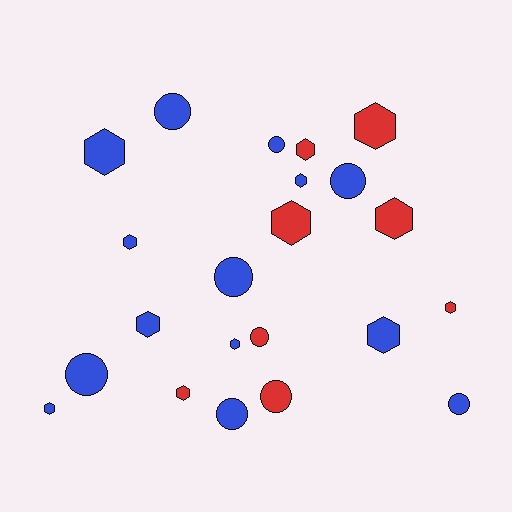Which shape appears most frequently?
Hexagon, with 13 objects.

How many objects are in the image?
There are 22 objects.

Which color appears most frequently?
Blue, with 14 objects.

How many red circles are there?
There are 2 red circles.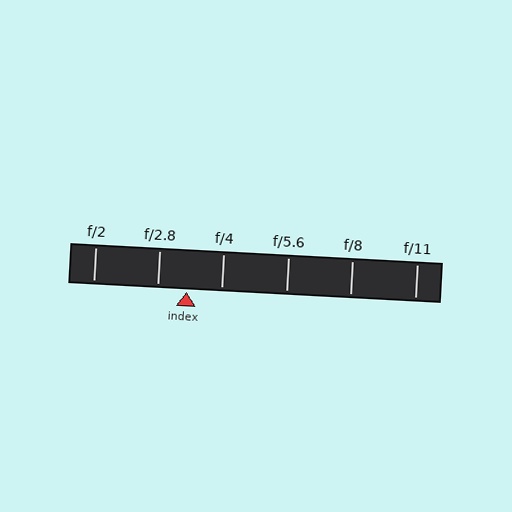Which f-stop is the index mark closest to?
The index mark is closest to f/2.8.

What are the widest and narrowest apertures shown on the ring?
The widest aperture shown is f/2 and the narrowest is f/11.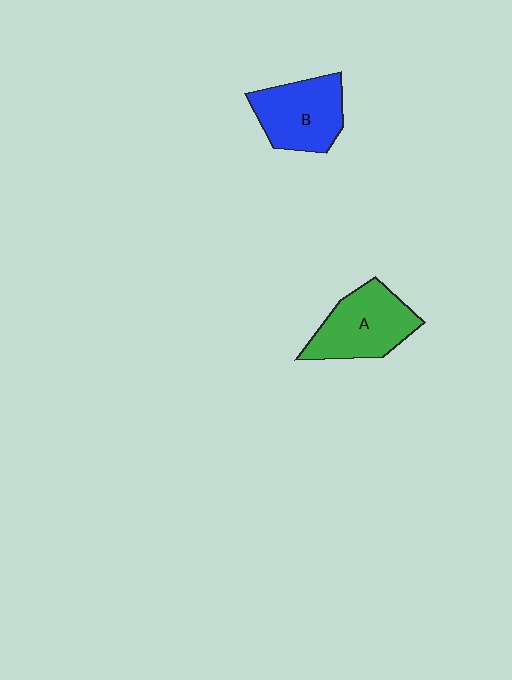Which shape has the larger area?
Shape A (green).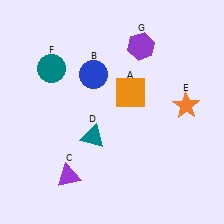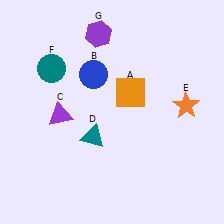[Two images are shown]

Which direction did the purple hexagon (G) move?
The purple hexagon (G) moved left.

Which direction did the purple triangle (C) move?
The purple triangle (C) moved up.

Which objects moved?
The objects that moved are: the purple triangle (C), the purple hexagon (G).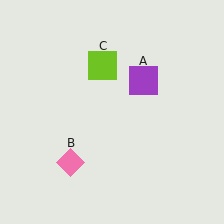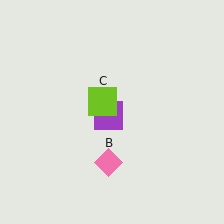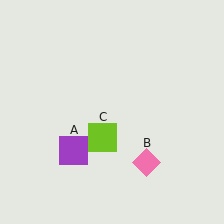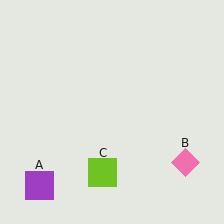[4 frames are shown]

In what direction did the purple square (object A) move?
The purple square (object A) moved down and to the left.